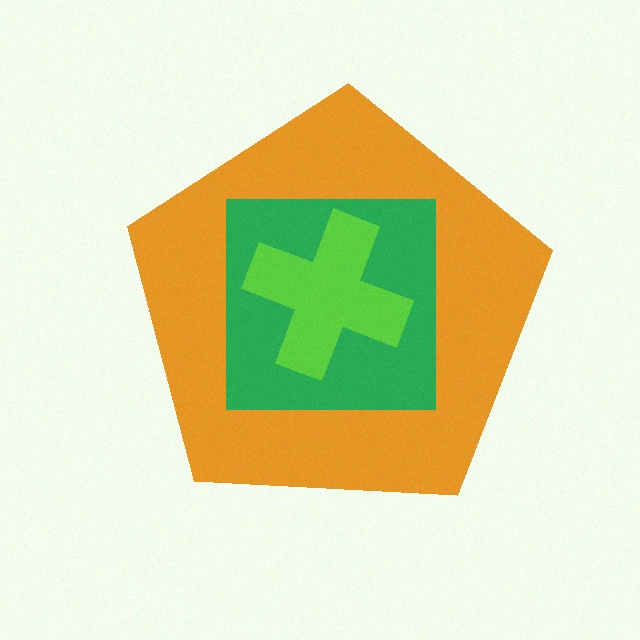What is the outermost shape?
The orange pentagon.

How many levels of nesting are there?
3.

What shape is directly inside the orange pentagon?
The green square.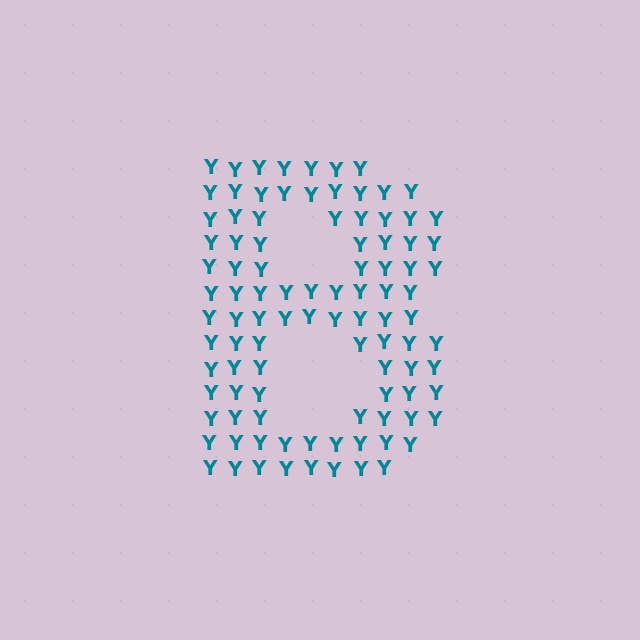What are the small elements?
The small elements are letter Y's.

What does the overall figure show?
The overall figure shows the letter B.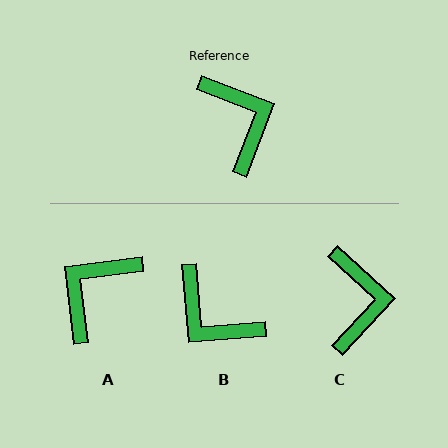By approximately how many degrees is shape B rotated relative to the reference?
Approximately 154 degrees clockwise.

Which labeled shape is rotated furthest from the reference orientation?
B, about 154 degrees away.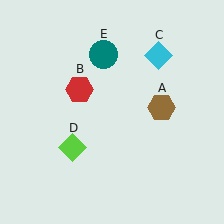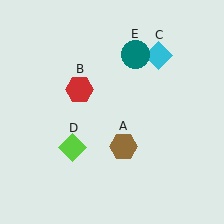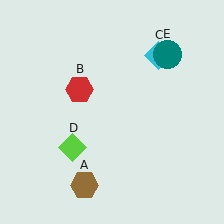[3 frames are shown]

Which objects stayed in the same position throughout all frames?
Red hexagon (object B) and cyan diamond (object C) and lime diamond (object D) remained stationary.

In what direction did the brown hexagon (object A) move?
The brown hexagon (object A) moved down and to the left.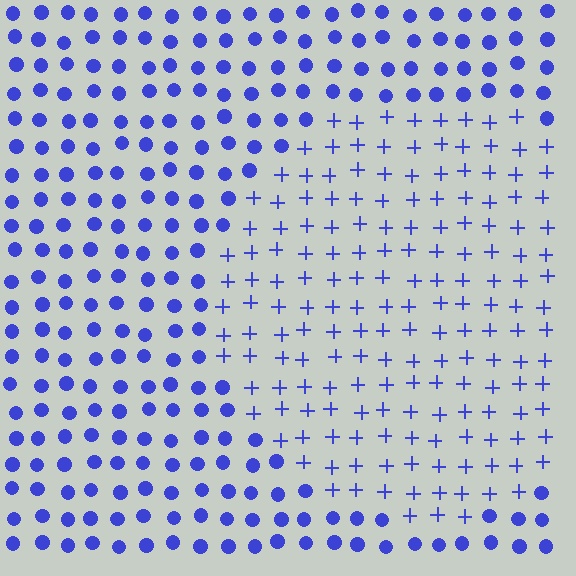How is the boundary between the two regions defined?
The boundary is defined by a change in element shape: plus signs inside vs. circles outside. All elements share the same color and spacing.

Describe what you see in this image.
The image is filled with small blue elements arranged in a uniform grid. A circle-shaped region contains plus signs, while the surrounding area contains circles. The boundary is defined purely by the change in element shape.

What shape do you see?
I see a circle.